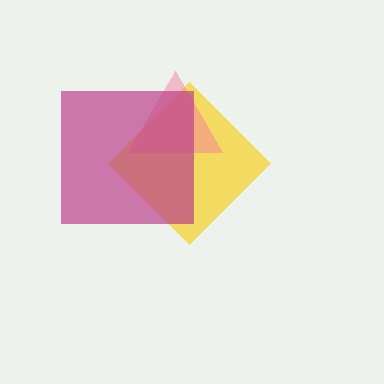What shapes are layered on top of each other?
The layered shapes are: a yellow diamond, a pink triangle, a magenta square.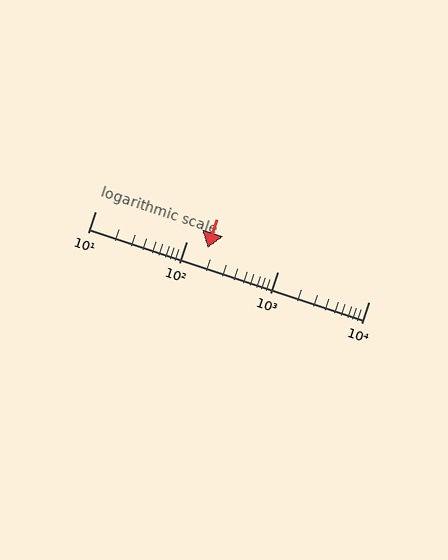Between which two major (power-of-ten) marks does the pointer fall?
The pointer is between 100 and 1000.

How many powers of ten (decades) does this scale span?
The scale spans 3 decades, from 10 to 10000.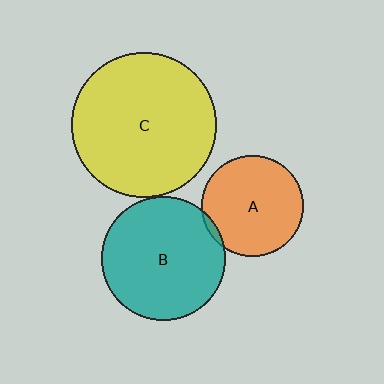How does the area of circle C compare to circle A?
Approximately 2.1 times.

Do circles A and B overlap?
Yes.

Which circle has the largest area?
Circle C (yellow).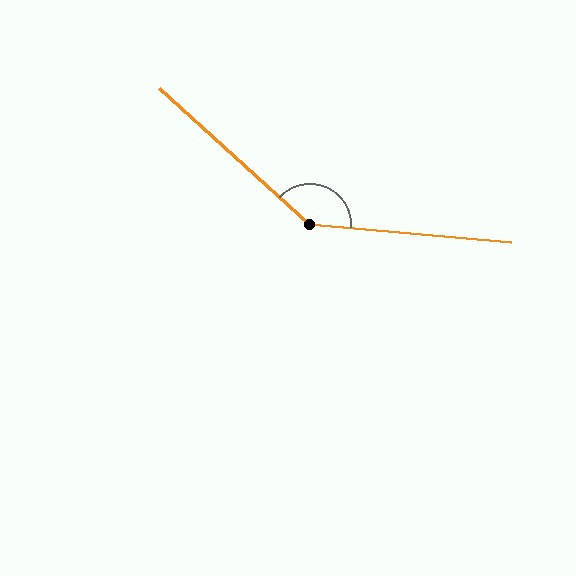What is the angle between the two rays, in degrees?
Approximately 143 degrees.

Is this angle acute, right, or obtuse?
It is obtuse.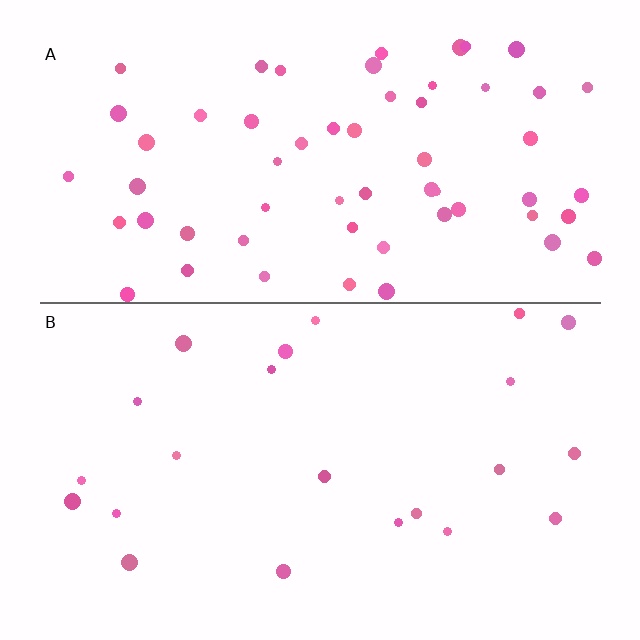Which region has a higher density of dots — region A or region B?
A (the top).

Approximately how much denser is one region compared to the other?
Approximately 2.7× — region A over region B.